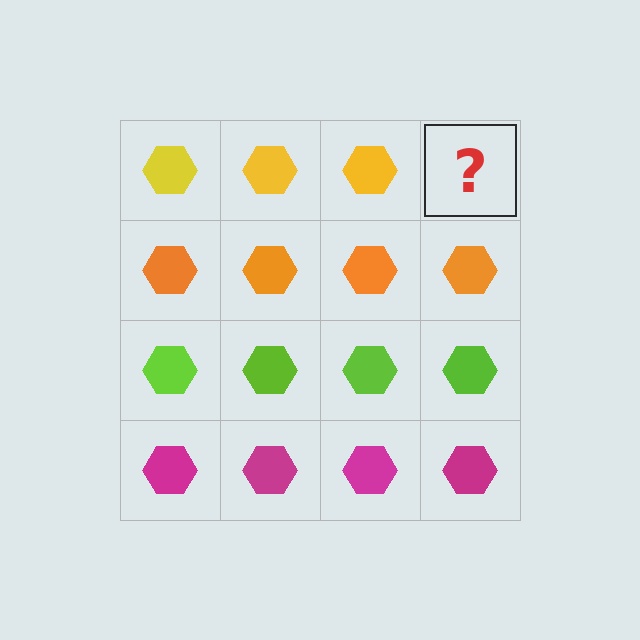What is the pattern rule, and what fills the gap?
The rule is that each row has a consistent color. The gap should be filled with a yellow hexagon.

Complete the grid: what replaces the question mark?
The question mark should be replaced with a yellow hexagon.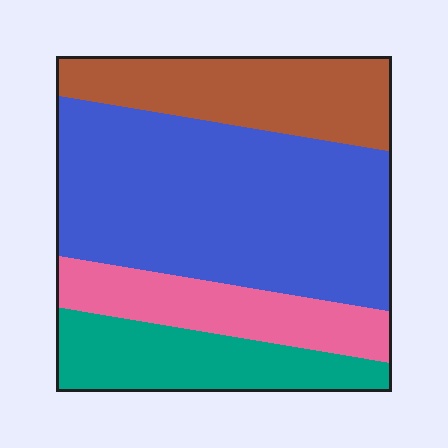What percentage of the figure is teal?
Teal takes up about one sixth (1/6) of the figure.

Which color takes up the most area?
Blue, at roughly 50%.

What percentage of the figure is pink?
Pink covers 15% of the figure.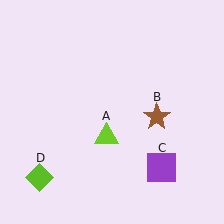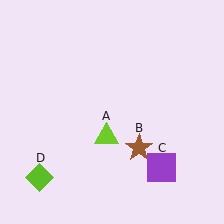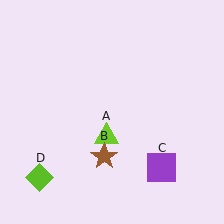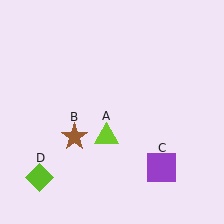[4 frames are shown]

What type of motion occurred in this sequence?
The brown star (object B) rotated clockwise around the center of the scene.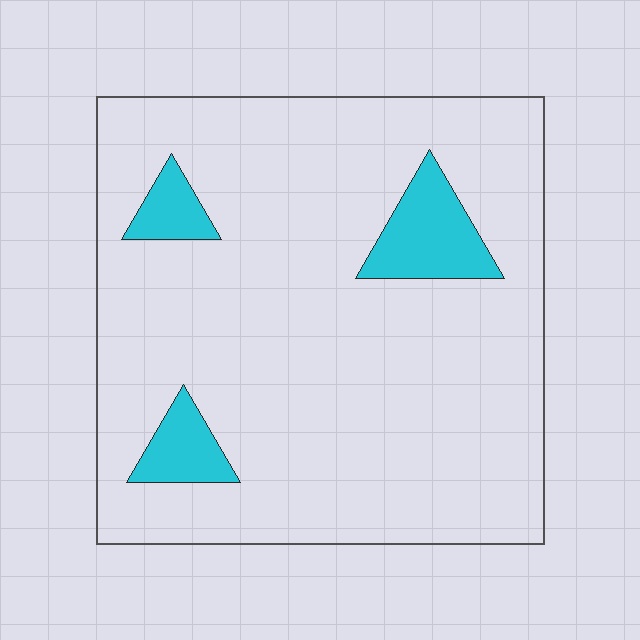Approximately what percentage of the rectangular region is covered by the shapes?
Approximately 10%.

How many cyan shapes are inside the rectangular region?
3.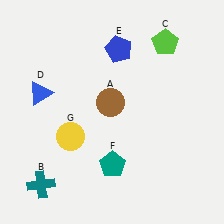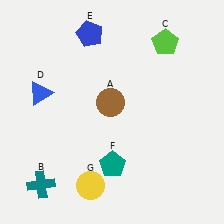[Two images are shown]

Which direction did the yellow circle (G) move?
The yellow circle (G) moved down.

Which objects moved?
The objects that moved are: the blue pentagon (E), the yellow circle (G).